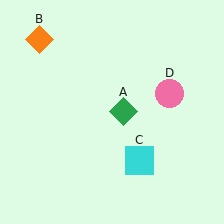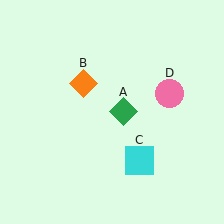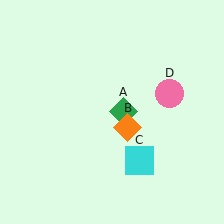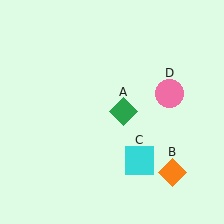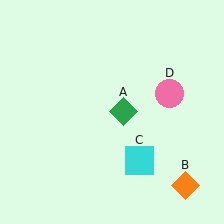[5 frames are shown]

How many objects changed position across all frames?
1 object changed position: orange diamond (object B).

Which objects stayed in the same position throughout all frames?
Green diamond (object A) and cyan square (object C) and pink circle (object D) remained stationary.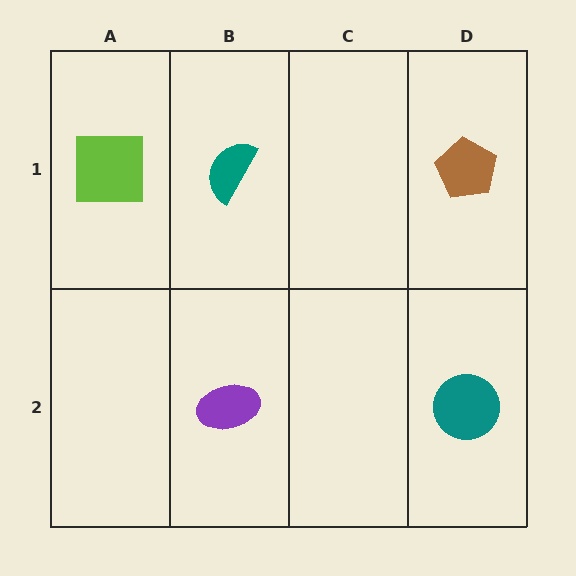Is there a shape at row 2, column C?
No, that cell is empty.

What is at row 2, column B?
A purple ellipse.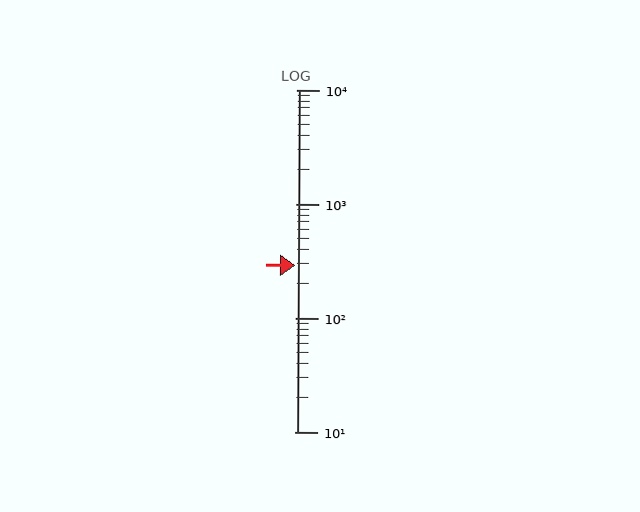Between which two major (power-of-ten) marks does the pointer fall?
The pointer is between 100 and 1000.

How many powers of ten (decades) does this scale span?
The scale spans 3 decades, from 10 to 10000.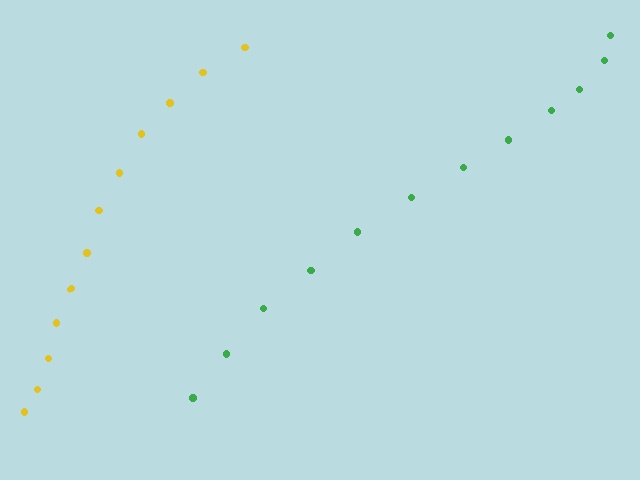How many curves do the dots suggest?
There are 2 distinct paths.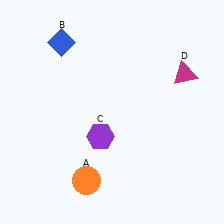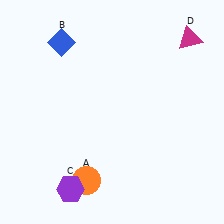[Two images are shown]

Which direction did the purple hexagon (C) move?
The purple hexagon (C) moved down.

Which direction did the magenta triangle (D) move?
The magenta triangle (D) moved up.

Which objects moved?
The objects that moved are: the purple hexagon (C), the magenta triangle (D).